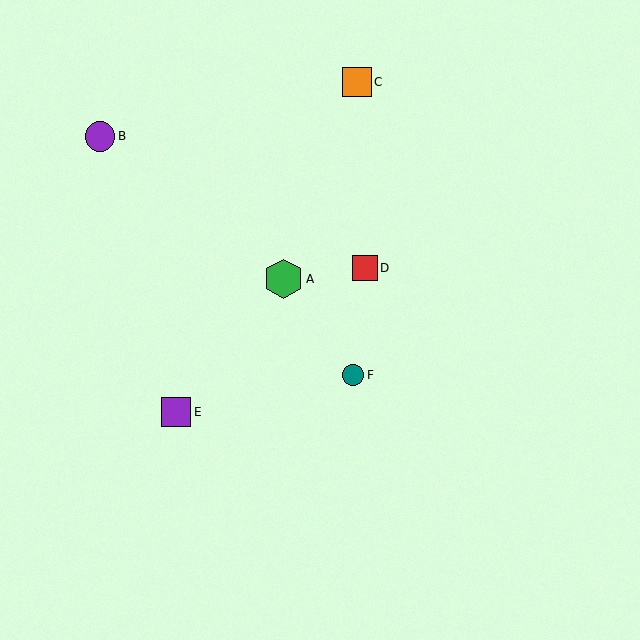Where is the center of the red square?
The center of the red square is at (365, 268).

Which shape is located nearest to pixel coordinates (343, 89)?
The orange square (labeled C) at (357, 82) is nearest to that location.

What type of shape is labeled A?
Shape A is a green hexagon.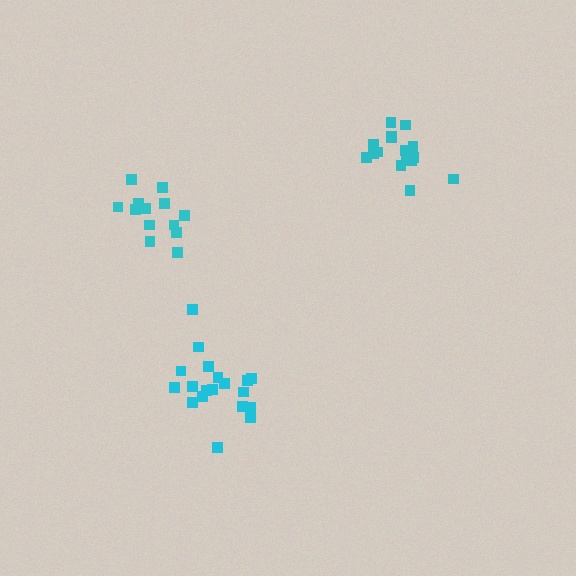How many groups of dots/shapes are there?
There are 3 groups.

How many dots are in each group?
Group 1: 13 dots, Group 2: 16 dots, Group 3: 19 dots (48 total).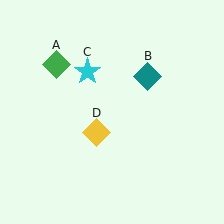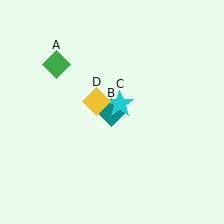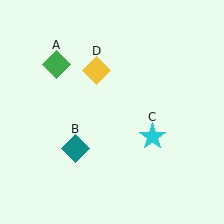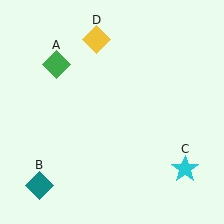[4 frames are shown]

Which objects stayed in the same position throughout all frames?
Green diamond (object A) remained stationary.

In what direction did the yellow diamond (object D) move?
The yellow diamond (object D) moved up.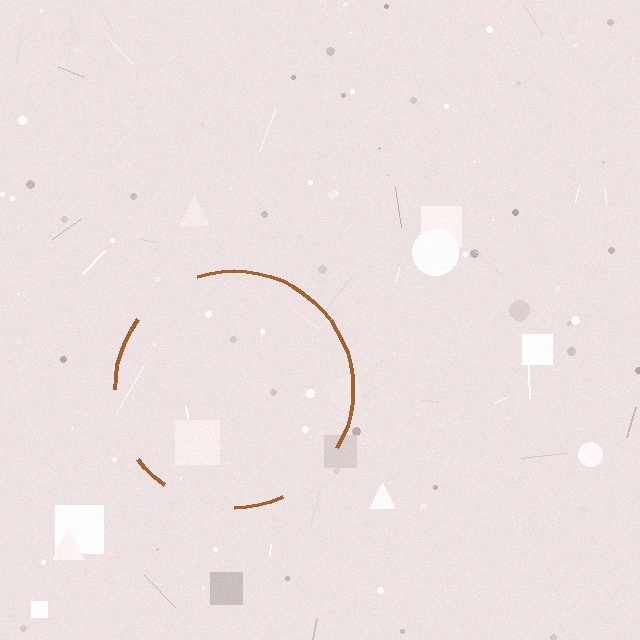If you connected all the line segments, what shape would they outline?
They would outline a circle.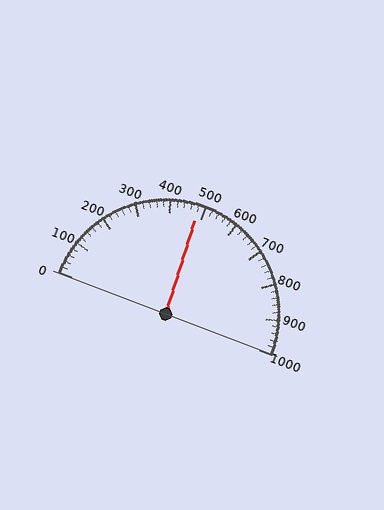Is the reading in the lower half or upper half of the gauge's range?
The reading is in the lower half of the range (0 to 1000).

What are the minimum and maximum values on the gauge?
The gauge ranges from 0 to 1000.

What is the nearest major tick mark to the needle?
The nearest major tick mark is 500.